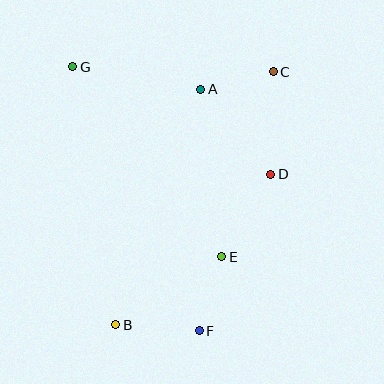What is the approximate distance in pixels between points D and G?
The distance between D and G is approximately 226 pixels.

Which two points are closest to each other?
Points A and C are closest to each other.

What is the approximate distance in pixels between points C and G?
The distance between C and G is approximately 201 pixels.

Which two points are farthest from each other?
Points B and C are farthest from each other.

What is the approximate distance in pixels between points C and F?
The distance between C and F is approximately 269 pixels.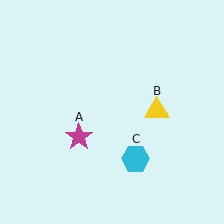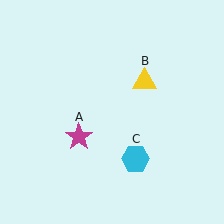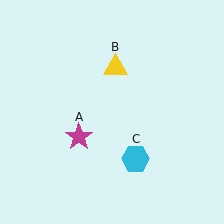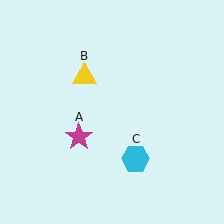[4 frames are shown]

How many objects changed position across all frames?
1 object changed position: yellow triangle (object B).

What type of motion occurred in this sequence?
The yellow triangle (object B) rotated counterclockwise around the center of the scene.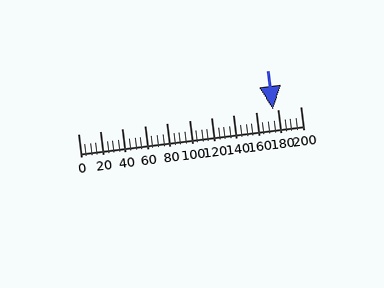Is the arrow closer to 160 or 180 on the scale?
The arrow is closer to 180.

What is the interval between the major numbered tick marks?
The major tick marks are spaced 20 units apart.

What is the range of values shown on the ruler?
The ruler shows values from 0 to 200.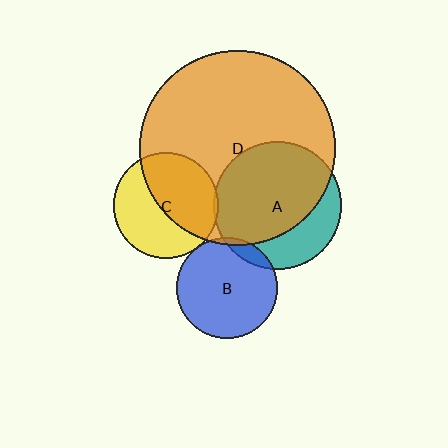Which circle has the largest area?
Circle D (orange).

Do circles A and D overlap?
Yes.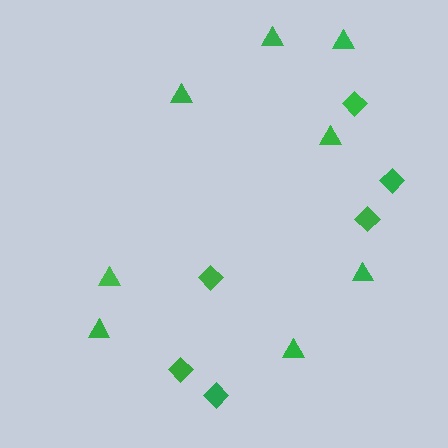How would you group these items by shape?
There are 2 groups: one group of triangles (8) and one group of diamonds (6).